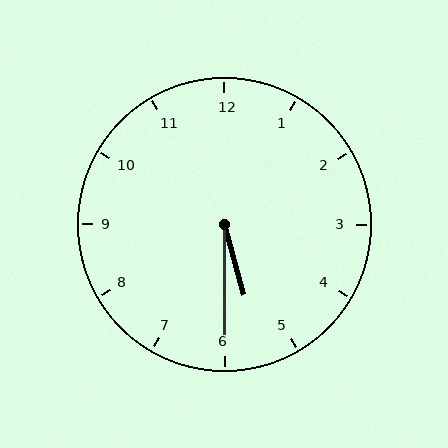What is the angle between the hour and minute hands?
Approximately 15 degrees.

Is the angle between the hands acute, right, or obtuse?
It is acute.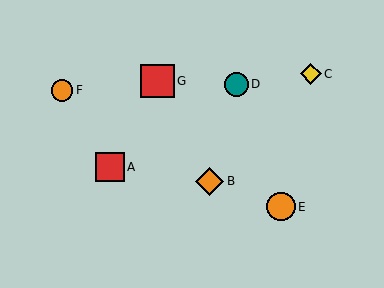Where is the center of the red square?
The center of the red square is at (110, 167).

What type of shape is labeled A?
Shape A is a red square.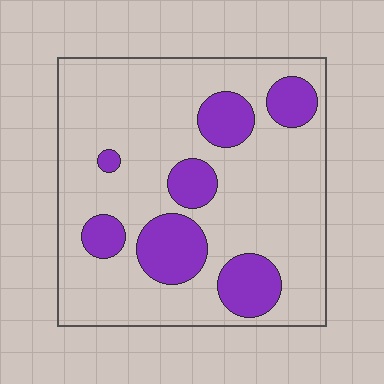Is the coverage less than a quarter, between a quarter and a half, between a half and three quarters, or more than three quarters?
Less than a quarter.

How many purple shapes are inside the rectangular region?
7.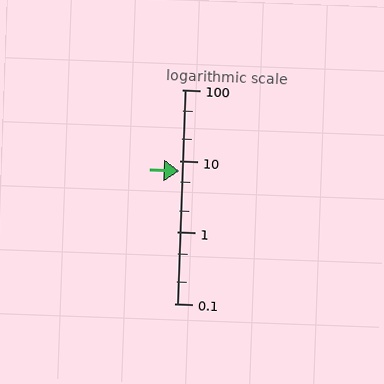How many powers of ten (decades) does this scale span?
The scale spans 3 decades, from 0.1 to 100.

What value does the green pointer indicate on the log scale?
The pointer indicates approximately 7.2.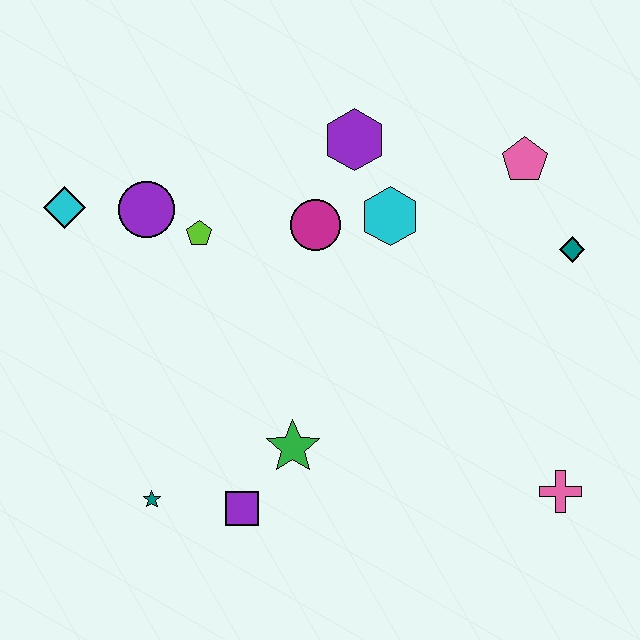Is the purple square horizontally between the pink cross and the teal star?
Yes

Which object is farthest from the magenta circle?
The pink cross is farthest from the magenta circle.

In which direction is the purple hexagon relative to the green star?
The purple hexagon is above the green star.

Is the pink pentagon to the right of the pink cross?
No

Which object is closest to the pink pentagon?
The teal diamond is closest to the pink pentagon.